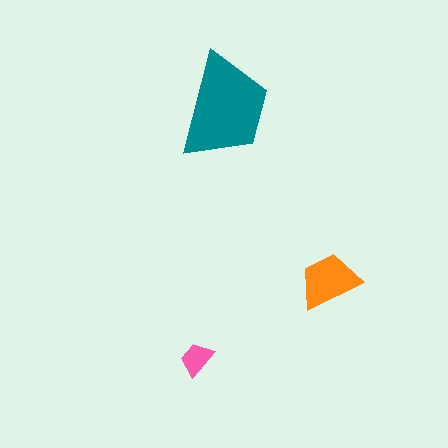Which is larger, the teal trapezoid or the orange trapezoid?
The teal one.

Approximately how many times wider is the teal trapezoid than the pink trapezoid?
About 3 times wider.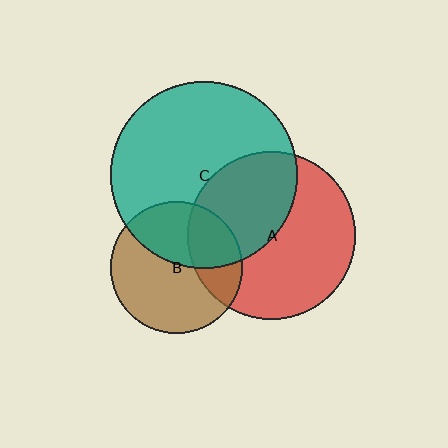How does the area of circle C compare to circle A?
Approximately 1.2 times.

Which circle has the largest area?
Circle C (teal).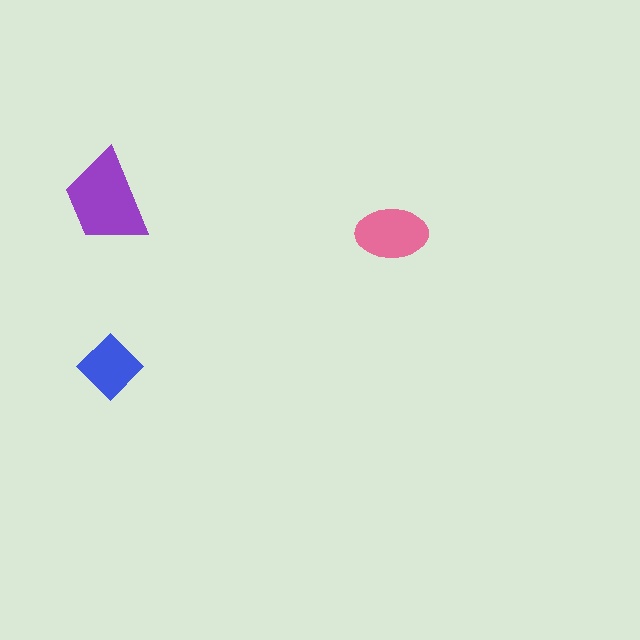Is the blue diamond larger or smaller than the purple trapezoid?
Smaller.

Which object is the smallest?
The blue diamond.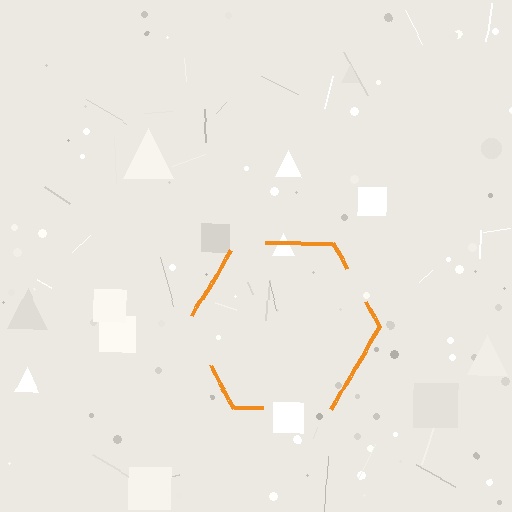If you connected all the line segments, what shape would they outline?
They would outline a hexagon.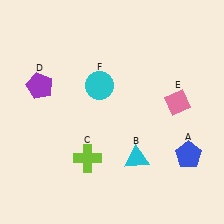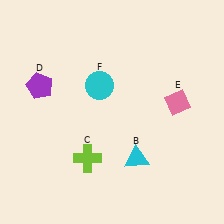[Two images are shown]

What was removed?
The blue pentagon (A) was removed in Image 2.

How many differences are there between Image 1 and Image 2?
There is 1 difference between the two images.